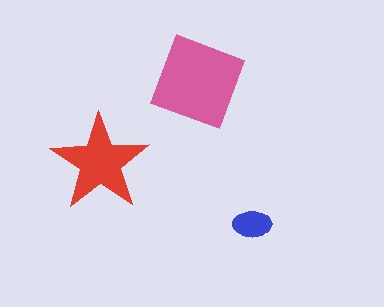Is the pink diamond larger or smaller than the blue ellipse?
Larger.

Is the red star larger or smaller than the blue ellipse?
Larger.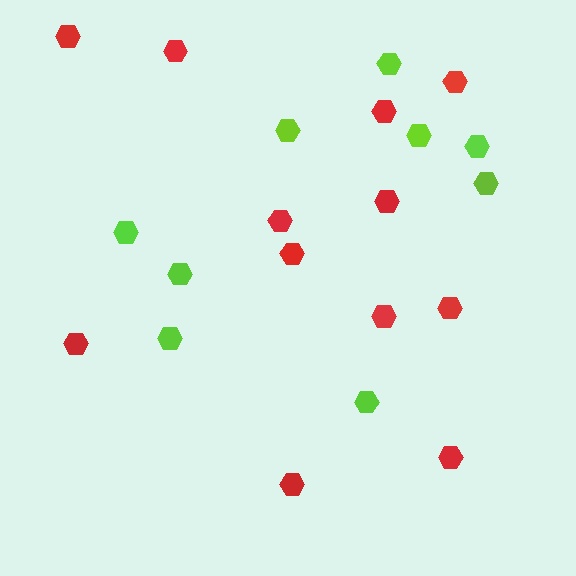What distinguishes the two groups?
There are 2 groups: one group of red hexagons (12) and one group of lime hexagons (9).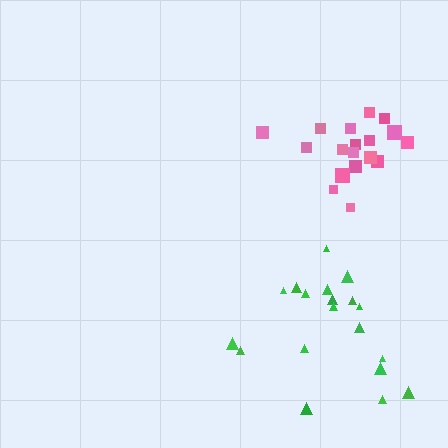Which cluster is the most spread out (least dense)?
Green.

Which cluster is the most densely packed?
Pink.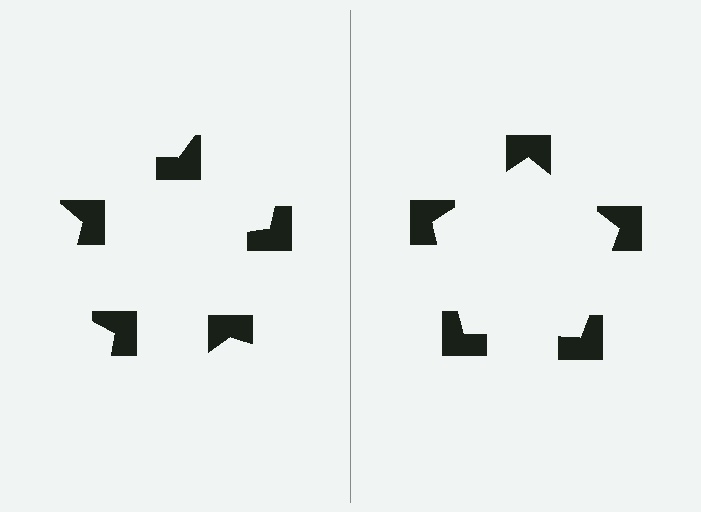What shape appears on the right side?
An illusory pentagon.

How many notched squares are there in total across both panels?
10 — 5 on each side.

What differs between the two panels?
The notched squares are positioned identically on both sides; only the wedge orientations differ. On the right they align to a pentagon; on the left they are misaligned.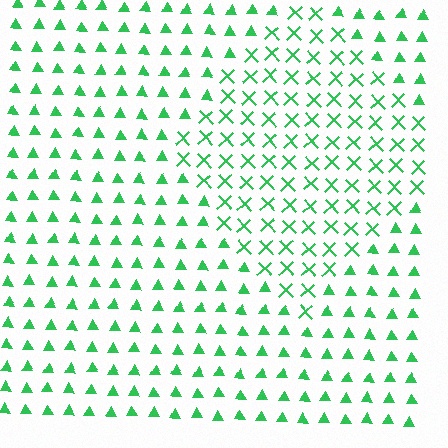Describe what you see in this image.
The image is filled with small green elements arranged in a uniform grid. A diamond-shaped region contains X marks, while the surrounding area contains triangles. The boundary is defined purely by the change in element shape.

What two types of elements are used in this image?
The image uses X marks inside the diamond region and triangles outside it.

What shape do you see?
I see a diamond.